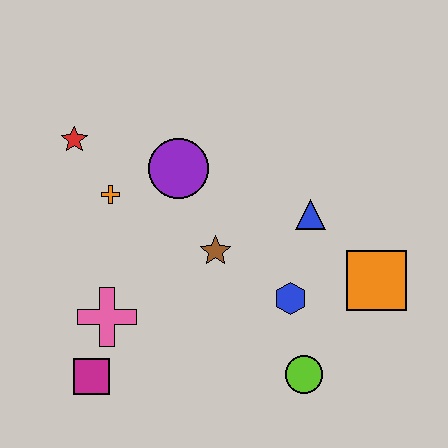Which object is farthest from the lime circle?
The red star is farthest from the lime circle.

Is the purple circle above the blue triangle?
Yes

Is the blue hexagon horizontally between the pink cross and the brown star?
No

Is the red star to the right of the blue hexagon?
No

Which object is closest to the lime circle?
The blue hexagon is closest to the lime circle.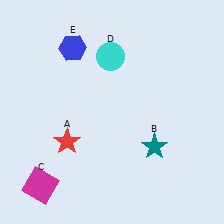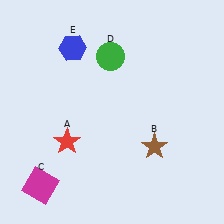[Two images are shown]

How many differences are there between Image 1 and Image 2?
There are 2 differences between the two images.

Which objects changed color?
B changed from teal to brown. D changed from cyan to green.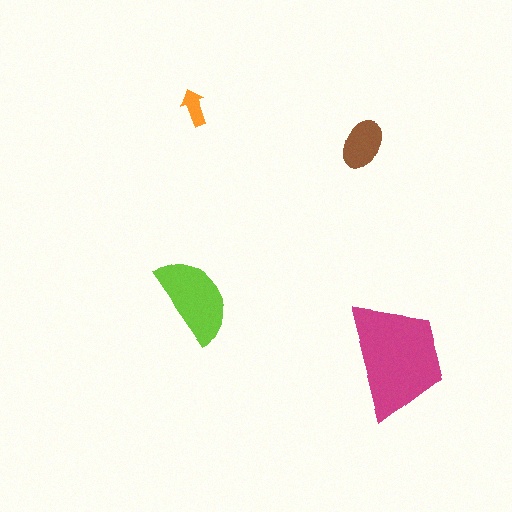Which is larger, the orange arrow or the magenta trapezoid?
The magenta trapezoid.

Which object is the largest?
The magenta trapezoid.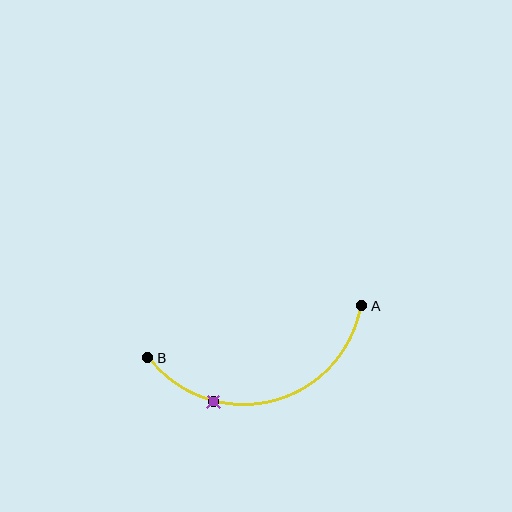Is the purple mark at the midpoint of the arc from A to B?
No. The purple mark lies on the arc but is closer to endpoint B. The arc midpoint would be at the point on the curve equidistant along the arc from both A and B.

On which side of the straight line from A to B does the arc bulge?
The arc bulges below the straight line connecting A and B.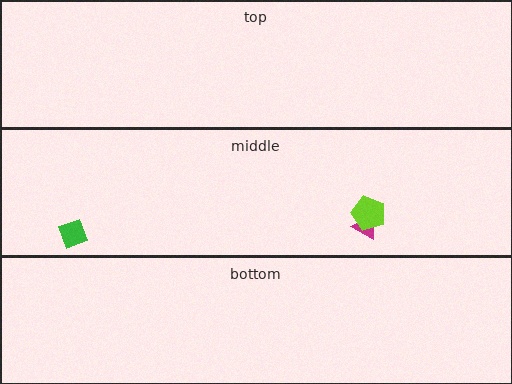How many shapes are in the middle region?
3.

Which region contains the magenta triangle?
The middle region.